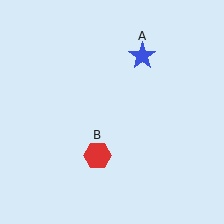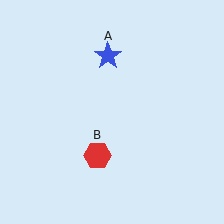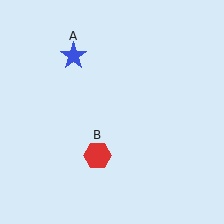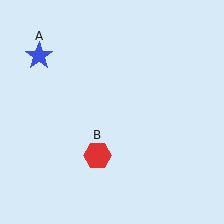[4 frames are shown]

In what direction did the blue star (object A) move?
The blue star (object A) moved left.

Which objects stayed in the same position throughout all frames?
Red hexagon (object B) remained stationary.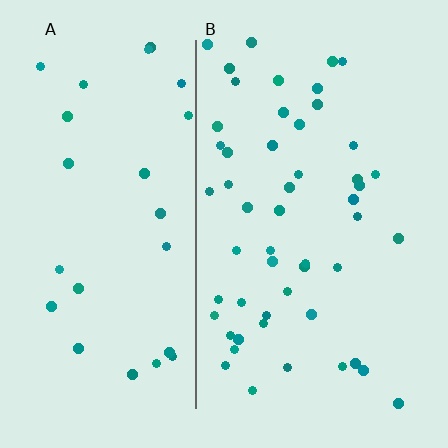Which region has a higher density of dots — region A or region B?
B (the right).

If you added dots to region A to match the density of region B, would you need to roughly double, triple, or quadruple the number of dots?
Approximately double.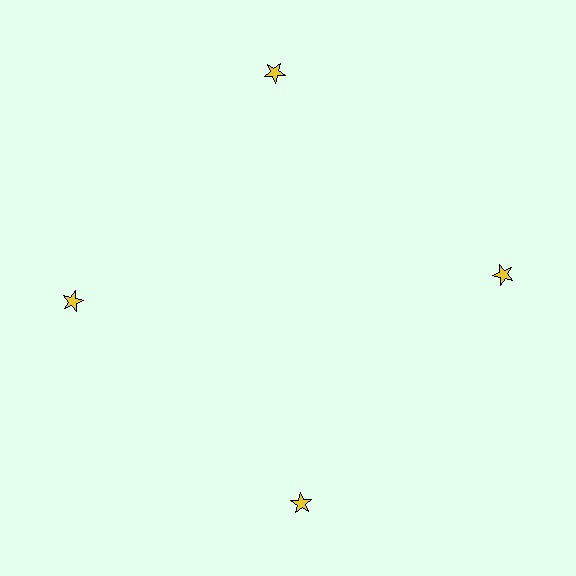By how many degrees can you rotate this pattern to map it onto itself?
The pattern maps onto itself every 90 degrees of rotation.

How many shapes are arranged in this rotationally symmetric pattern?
There are 4 shapes, arranged in 4 groups of 1.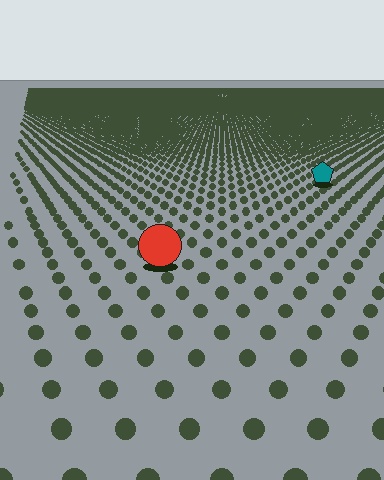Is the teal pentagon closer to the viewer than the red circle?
No. The red circle is closer — you can tell from the texture gradient: the ground texture is coarser near it.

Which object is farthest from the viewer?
The teal pentagon is farthest from the viewer. It appears smaller and the ground texture around it is denser.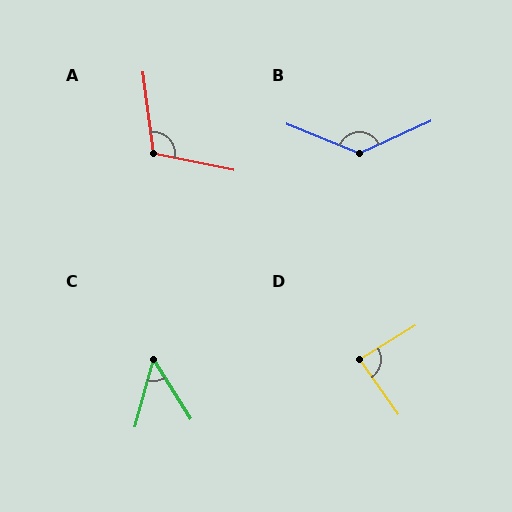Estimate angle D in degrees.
Approximately 87 degrees.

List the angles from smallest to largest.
C (48°), D (87°), A (109°), B (134°).